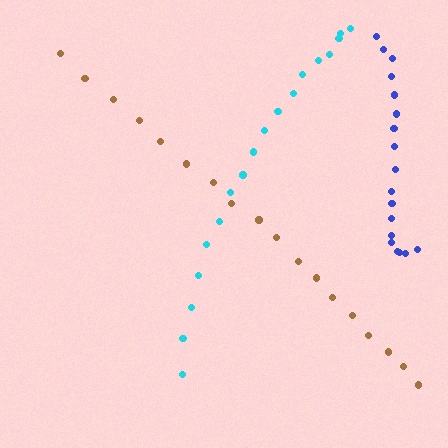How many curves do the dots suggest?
There are 3 distinct paths.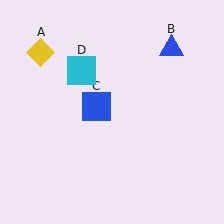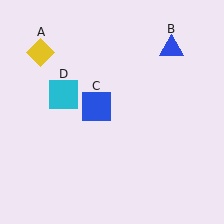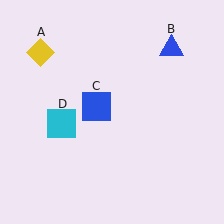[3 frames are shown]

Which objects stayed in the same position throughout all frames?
Yellow diamond (object A) and blue triangle (object B) and blue square (object C) remained stationary.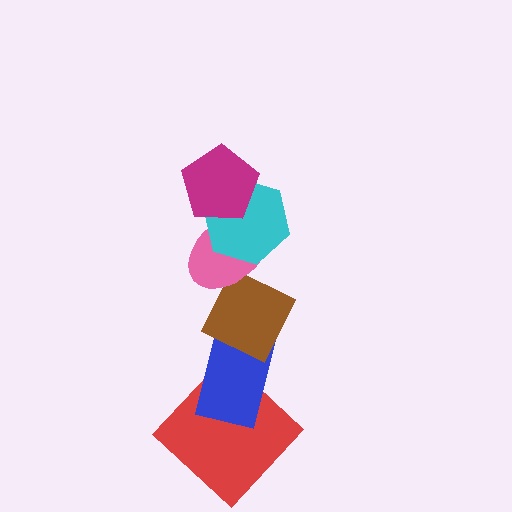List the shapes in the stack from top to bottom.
From top to bottom: the magenta pentagon, the cyan hexagon, the pink ellipse, the brown diamond, the blue rectangle, the red diamond.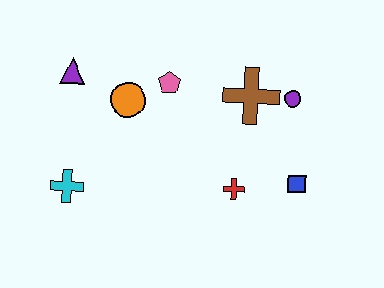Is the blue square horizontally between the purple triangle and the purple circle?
No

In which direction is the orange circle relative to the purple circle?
The orange circle is to the left of the purple circle.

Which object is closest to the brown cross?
The purple circle is closest to the brown cross.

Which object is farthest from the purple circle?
The cyan cross is farthest from the purple circle.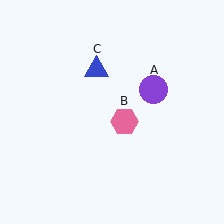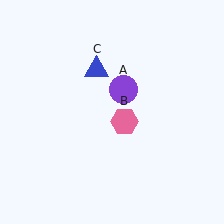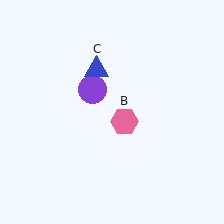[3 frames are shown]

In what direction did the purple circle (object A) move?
The purple circle (object A) moved left.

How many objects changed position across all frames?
1 object changed position: purple circle (object A).